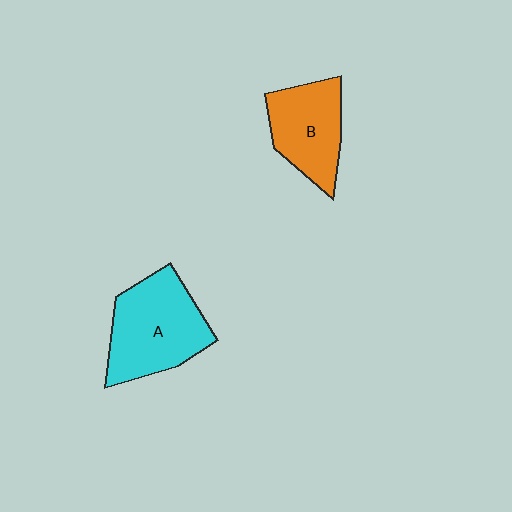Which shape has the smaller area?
Shape B (orange).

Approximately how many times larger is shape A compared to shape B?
Approximately 1.3 times.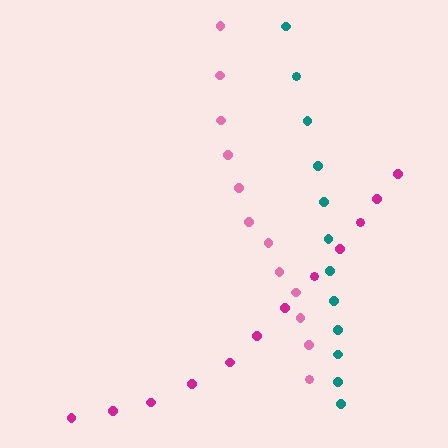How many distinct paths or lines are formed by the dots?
There are 3 distinct paths.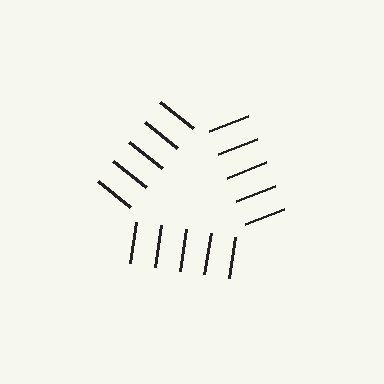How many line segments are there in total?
15 — 5 along each of the 3 edges.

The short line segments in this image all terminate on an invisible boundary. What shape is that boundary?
An illusory triangle — the line segments terminate on its edges but no continuous stroke is drawn.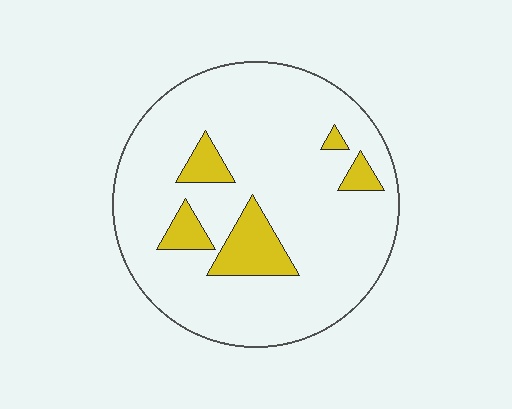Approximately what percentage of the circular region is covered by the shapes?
Approximately 15%.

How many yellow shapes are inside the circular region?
5.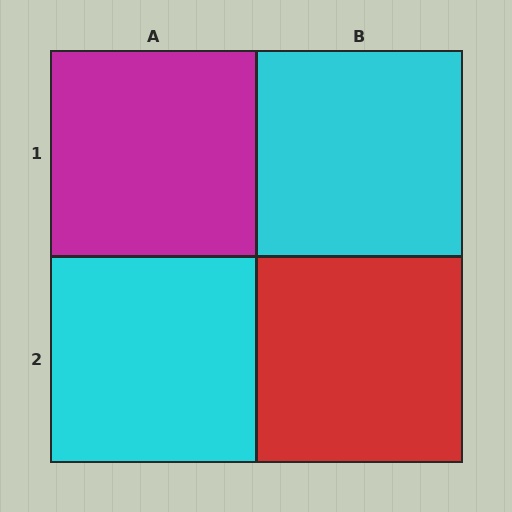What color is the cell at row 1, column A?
Magenta.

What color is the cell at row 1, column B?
Cyan.